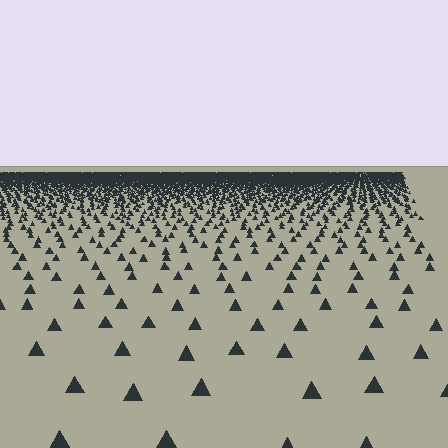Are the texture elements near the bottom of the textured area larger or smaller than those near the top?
Larger. Near the bottom, elements are closer to the viewer and appear at a bigger on-screen size.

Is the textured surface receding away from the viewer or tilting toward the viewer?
The surface is receding away from the viewer. Texture elements get smaller and denser toward the top.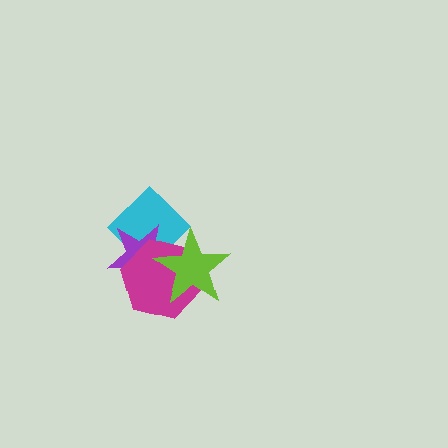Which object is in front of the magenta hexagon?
The lime star is in front of the magenta hexagon.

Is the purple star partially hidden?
Yes, it is partially covered by another shape.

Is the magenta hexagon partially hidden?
Yes, it is partially covered by another shape.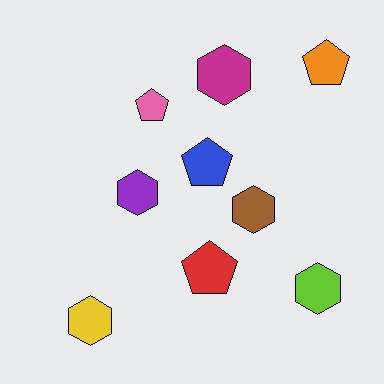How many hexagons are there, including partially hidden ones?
There are 5 hexagons.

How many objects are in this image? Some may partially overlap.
There are 9 objects.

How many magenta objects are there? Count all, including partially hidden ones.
There is 1 magenta object.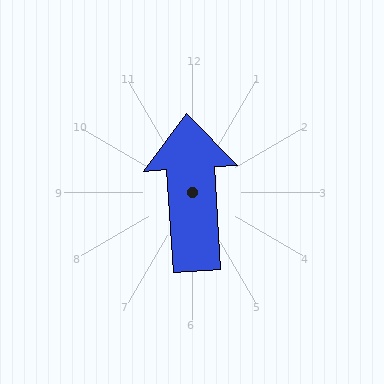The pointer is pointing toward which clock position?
Roughly 12 o'clock.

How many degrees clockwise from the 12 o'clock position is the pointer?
Approximately 356 degrees.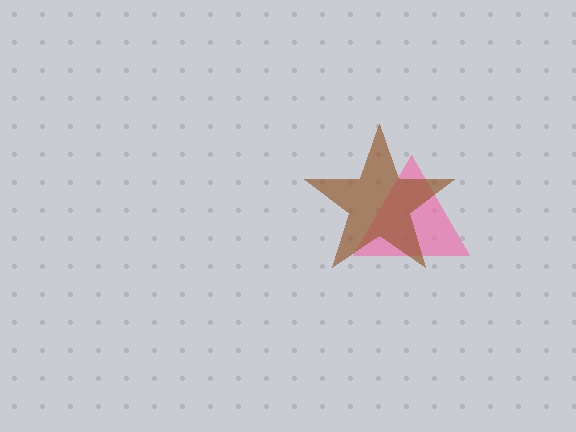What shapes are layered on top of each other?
The layered shapes are: a pink triangle, a brown star.